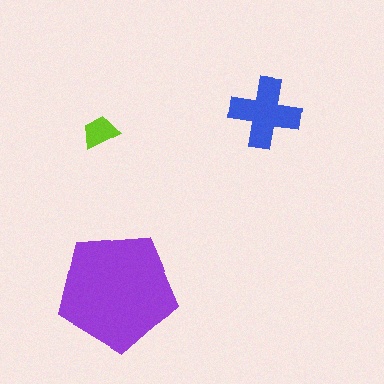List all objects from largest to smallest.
The purple pentagon, the blue cross, the lime trapezoid.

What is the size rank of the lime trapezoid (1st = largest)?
3rd.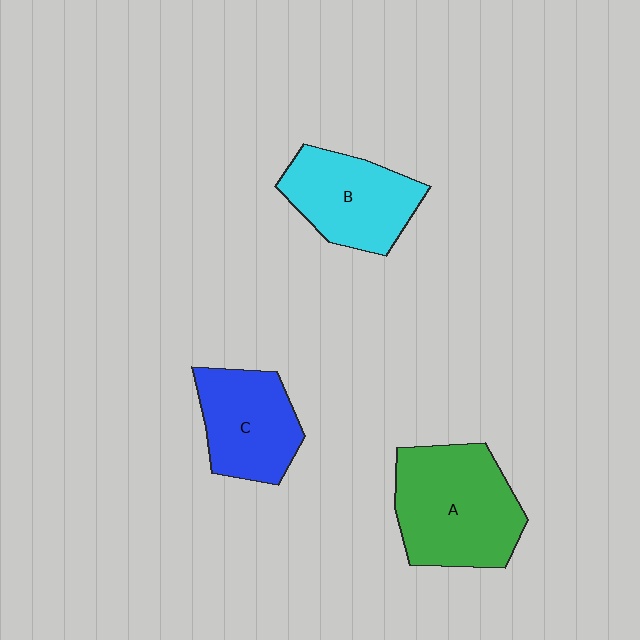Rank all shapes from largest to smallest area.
From largest to smallest: A (green), B (cyan), C (blue).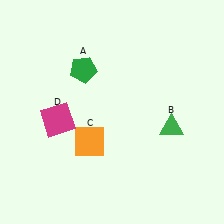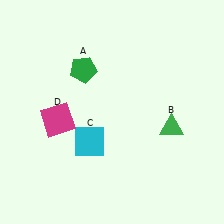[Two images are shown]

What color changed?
The square (C) changed from orange in Image 1 to cyan in Image 2.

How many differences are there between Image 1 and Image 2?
There is 1 difference between the two images.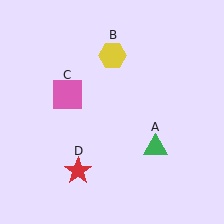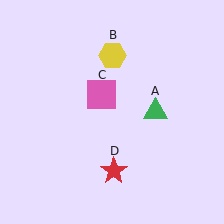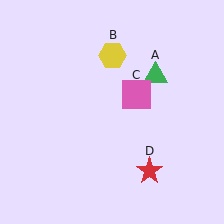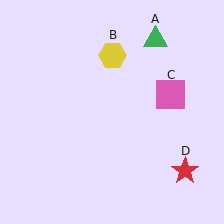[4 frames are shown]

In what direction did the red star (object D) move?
The red star (object D) moved right.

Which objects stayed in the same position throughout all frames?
Yellow hexagon (object B) remained stationary.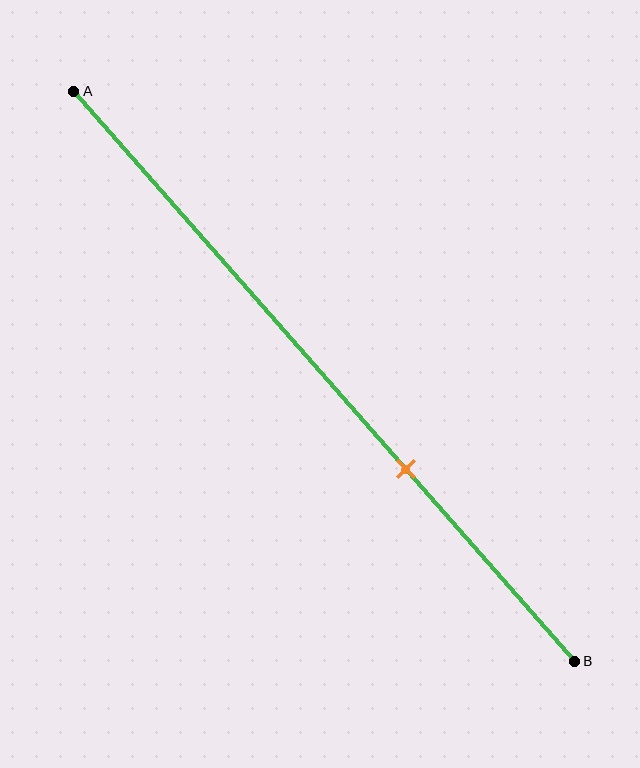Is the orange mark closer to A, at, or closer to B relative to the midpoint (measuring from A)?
The orange mark is closer to point B than the midpoint of segment AB.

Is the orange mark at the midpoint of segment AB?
No, the mark is at about 65% from A, not at the 50% midpoint.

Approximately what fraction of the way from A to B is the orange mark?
The orange mark is approximately 65% of the way from A to B.